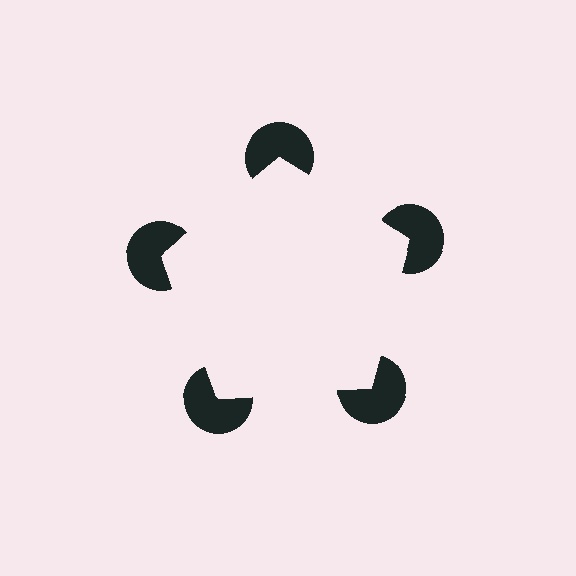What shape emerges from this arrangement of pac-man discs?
An illusory pentagon — its edges are inferred from the aligned wedge cuts in the pac-man discs, not physically drawn.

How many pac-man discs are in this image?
There are 5 — one at each vertex of the illusory pentagon.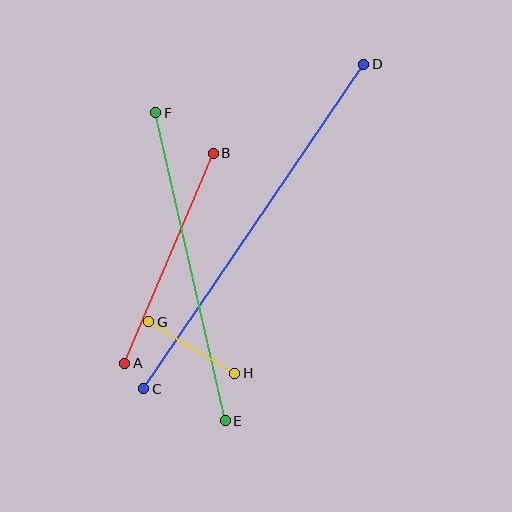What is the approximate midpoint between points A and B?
The midpoint is at approximately (169, 258) pixels.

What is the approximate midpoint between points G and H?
The midpoint is at approximately (192, 347) pixels.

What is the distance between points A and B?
The distance is approximately 228 pixels.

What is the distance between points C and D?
The distance is approximately 392 pixels.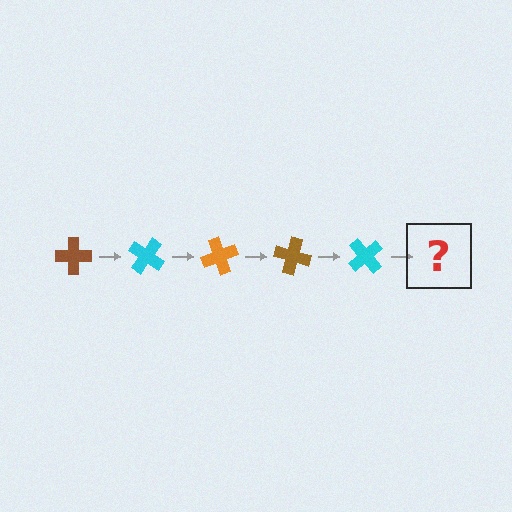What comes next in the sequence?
The next element should be an orange cross, rotated 175 degrees from the start.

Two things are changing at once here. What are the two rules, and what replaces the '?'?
The two rules are that it rotates 35 degrees each step and the color cycles through brown, cyan, and orange. The '?' should be an orange cross, rotated 175 degrees from the start.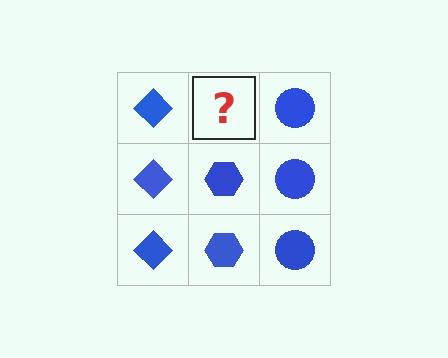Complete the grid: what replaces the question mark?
The question mark should be replaced with a blue hexagon.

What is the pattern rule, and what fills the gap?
The rule is that each column has a consistent shape. The gap should be filled with a blue hexagon.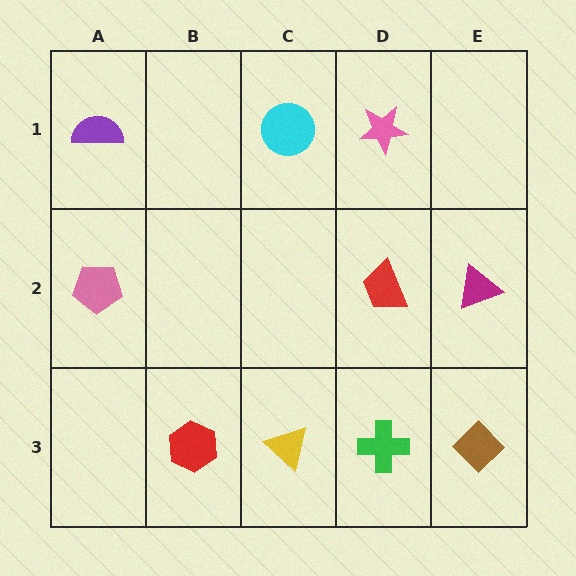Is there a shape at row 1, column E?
No, that cell is empty.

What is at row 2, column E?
A magenta triangle.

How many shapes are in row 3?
4 shapes.